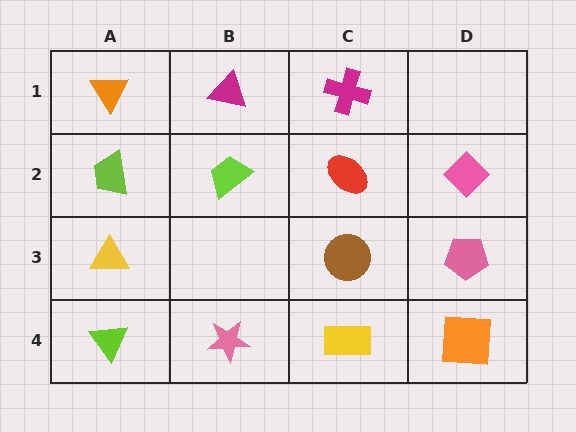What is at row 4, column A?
A lime triangle.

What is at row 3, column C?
A brown circle.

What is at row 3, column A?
A yellow triangle.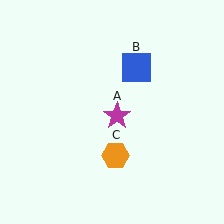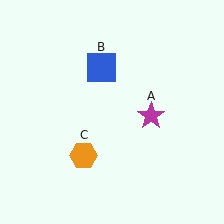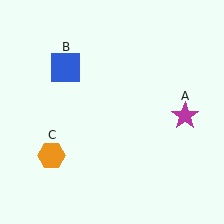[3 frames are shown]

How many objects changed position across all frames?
3 objects changed position: magenta star (object A), blue square (object B), orange hexagon (object C).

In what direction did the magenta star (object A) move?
The magenta star (object A) moved right.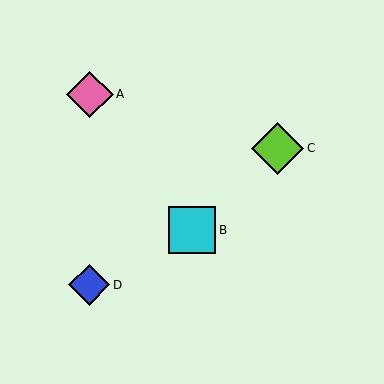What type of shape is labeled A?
Shape A is a pink diamond.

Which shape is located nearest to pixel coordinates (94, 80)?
The pink diamond (labeled A) at (90, 94) is nearest to that location.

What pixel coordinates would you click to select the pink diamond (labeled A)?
Click at (90, 94) to select the pink diamond A.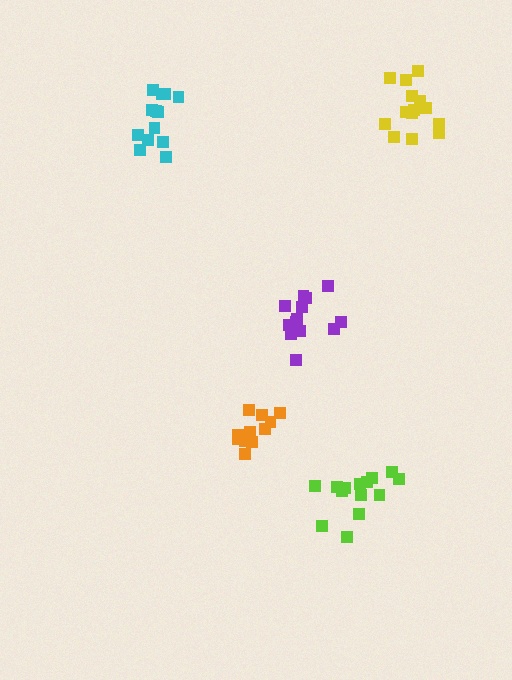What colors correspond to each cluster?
The clusters are colored: cyan, lime, yellow, purple, orange.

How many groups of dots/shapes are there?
There are 5 groups.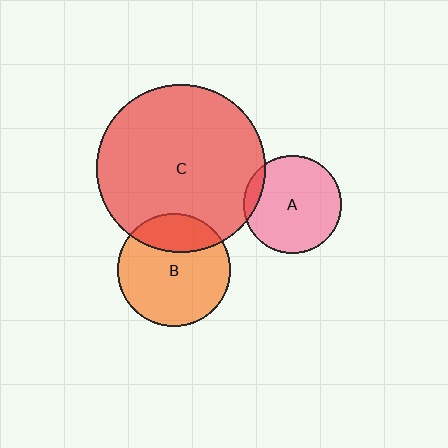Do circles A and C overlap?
Yes.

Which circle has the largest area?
Circle C (red).